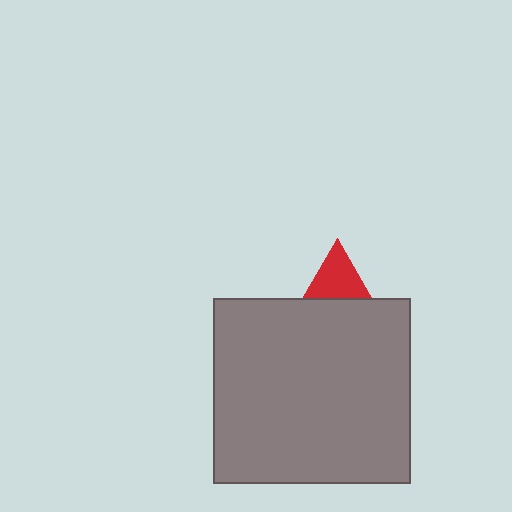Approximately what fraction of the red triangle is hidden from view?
Roughly 51% of the red triangle is hidden behind the gray rectangle.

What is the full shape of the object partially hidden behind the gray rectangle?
The partially hidden object is a red triangle.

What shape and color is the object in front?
The object in front is a gray rectangle.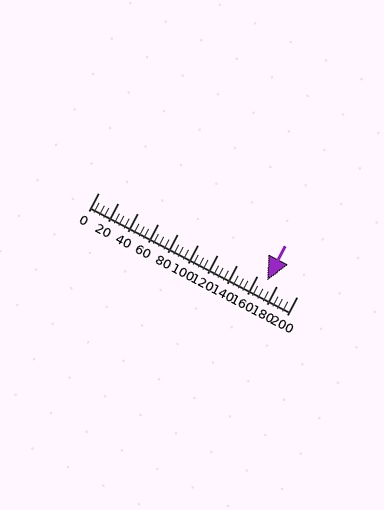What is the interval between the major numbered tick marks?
The major tick marks are spaced 20 units apart.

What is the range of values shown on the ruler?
The ruler shows values from 0 to 200.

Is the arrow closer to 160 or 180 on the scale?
The arrow is closer to 180.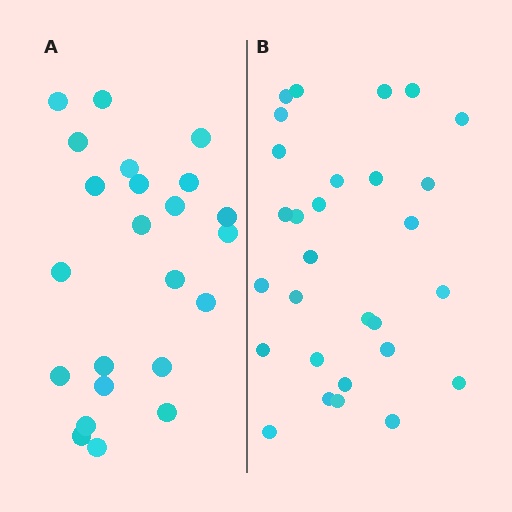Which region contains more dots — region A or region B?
Region B (the right region) has more dots.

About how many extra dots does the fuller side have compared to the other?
Region B has about 6 more dots than region A.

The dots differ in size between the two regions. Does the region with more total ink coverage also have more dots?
No. Region A has more total ink coverage because its dots are larger, but region B actually contains more individual dots. Total area can be misleading — the number of items is what matters here.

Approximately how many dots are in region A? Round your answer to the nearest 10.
About 20 dots. (The exact count is 23, which rounds to 20.)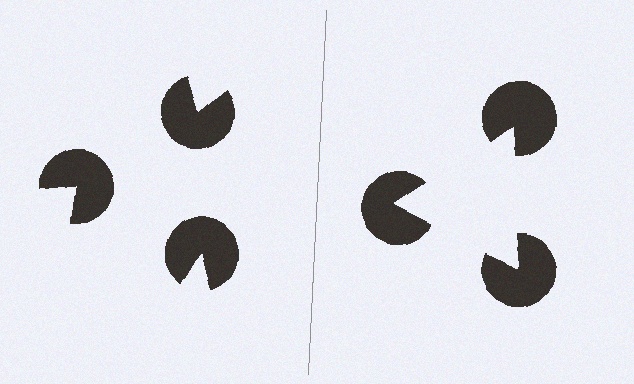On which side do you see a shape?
An illusory triangle appears on the right side. On the left side the wedge cuts are rotated, so no coherent shape forms.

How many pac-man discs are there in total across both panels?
6 — 3 on each side.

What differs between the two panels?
The pac-man discs are positioned identically on both sides; only the wedge orientations differ. On the right they align to a triangle; on the left they are misaligned.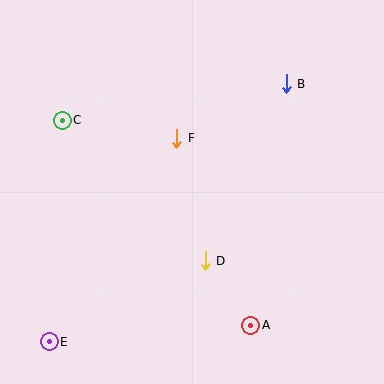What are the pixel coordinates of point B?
Point B is at (286, 84).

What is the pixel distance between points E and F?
The distance between E and F is 240 pixels.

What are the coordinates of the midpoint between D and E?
The midpoint between D and E is at (127, 301).